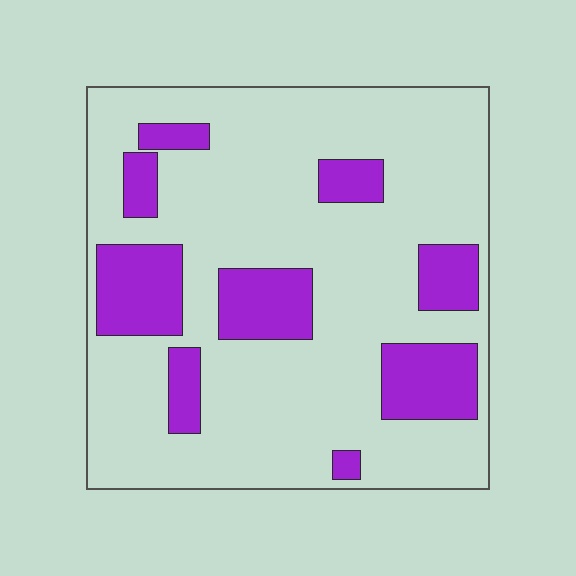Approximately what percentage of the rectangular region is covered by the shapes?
Approximately 25%.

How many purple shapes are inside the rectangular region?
9.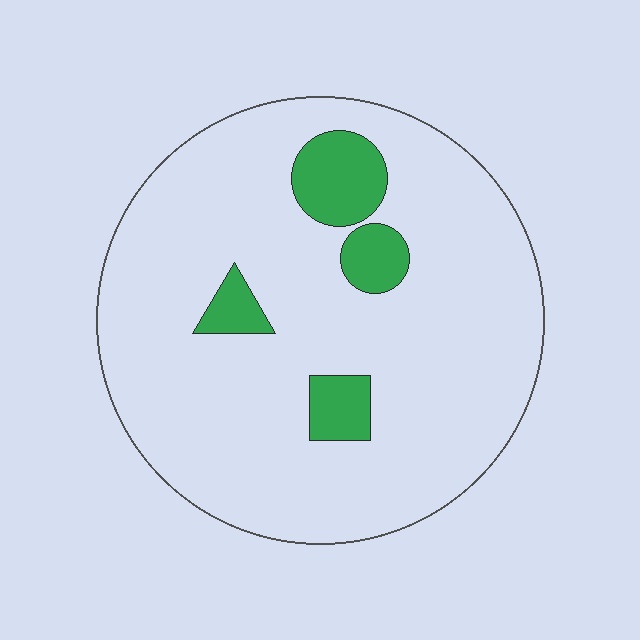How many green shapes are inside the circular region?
4.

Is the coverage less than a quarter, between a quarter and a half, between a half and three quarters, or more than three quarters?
Less than a quarter.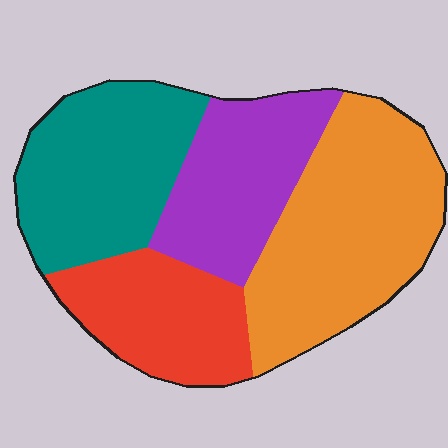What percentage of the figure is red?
Red takes up about one fifth (1/5) of the figure.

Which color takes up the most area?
Orange, at roughly 35%.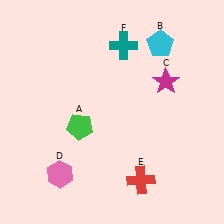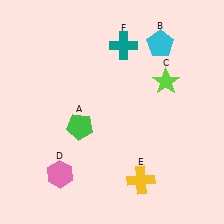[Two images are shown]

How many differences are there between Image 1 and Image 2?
There are 2 differences between the two images.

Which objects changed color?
C changed from magenta to lime. E changed from red to yellow.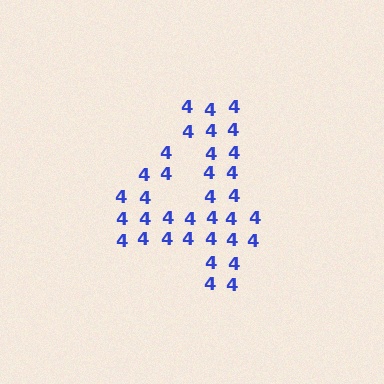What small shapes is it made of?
It is made of small digit 4's.